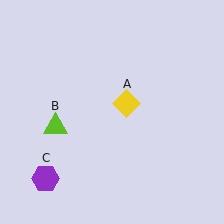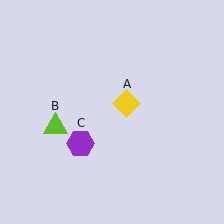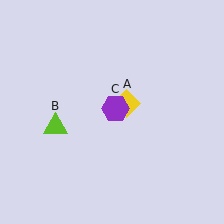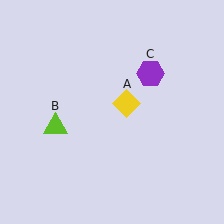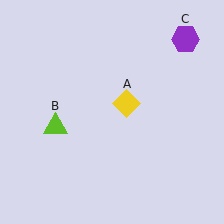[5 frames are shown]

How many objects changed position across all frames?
1 object changed position: purple hexagon (object C).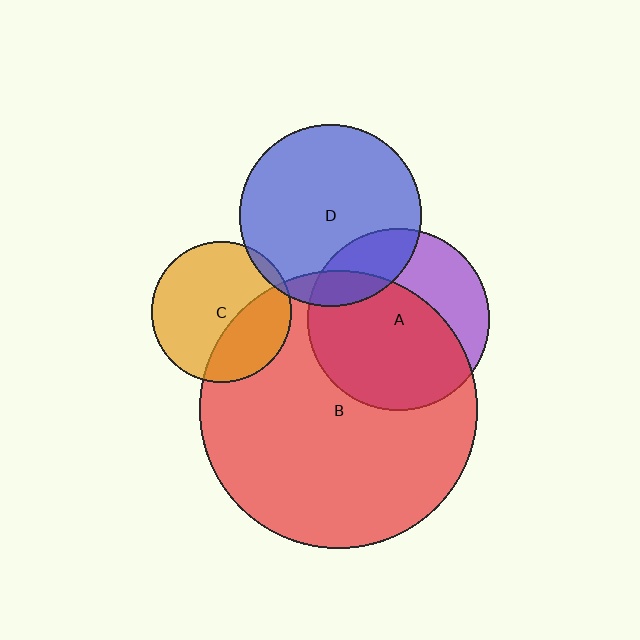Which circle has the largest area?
Circle B (red).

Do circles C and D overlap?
Yes.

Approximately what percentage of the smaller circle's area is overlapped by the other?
Approximately 5%.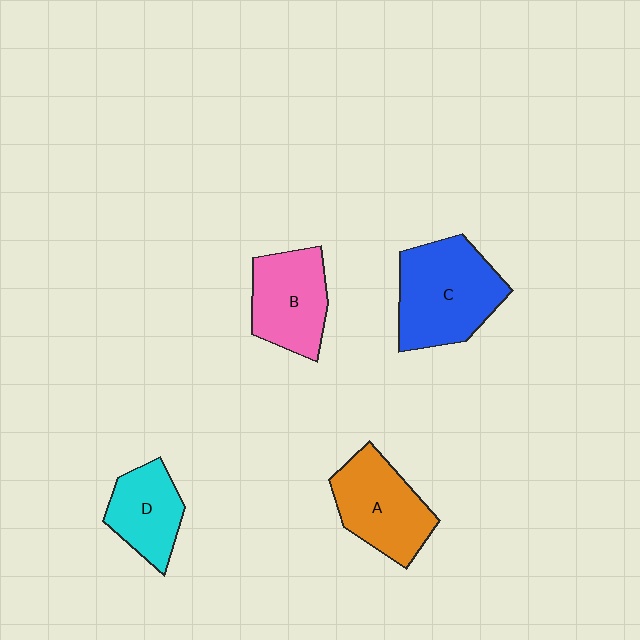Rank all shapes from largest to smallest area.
From largest to smallest: C (blue), A (orange), B (pink), D (cyan).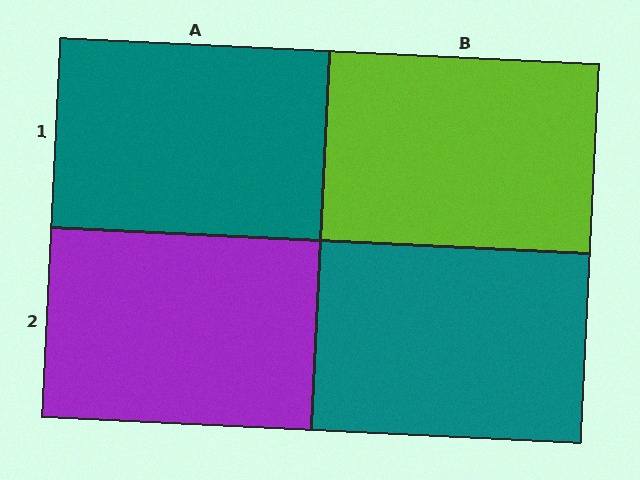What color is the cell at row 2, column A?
Purple.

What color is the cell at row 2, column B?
Teal.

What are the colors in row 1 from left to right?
Teal, lime.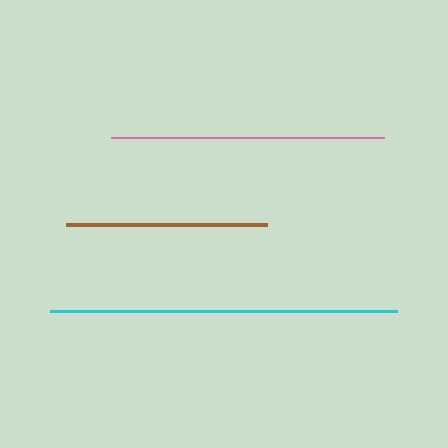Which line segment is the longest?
The cyan line is the longest at approximately 346 pixels.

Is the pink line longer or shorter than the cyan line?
The cyan line is longer than the pink line.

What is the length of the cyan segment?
The cyan segment is approximately 346 pixels long.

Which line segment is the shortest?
The brown line is the shortest at approximately 200 pixels.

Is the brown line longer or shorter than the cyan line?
The cyan line is longer than the brown line.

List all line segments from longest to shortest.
From longest to shortest: cyan, pink, brown.